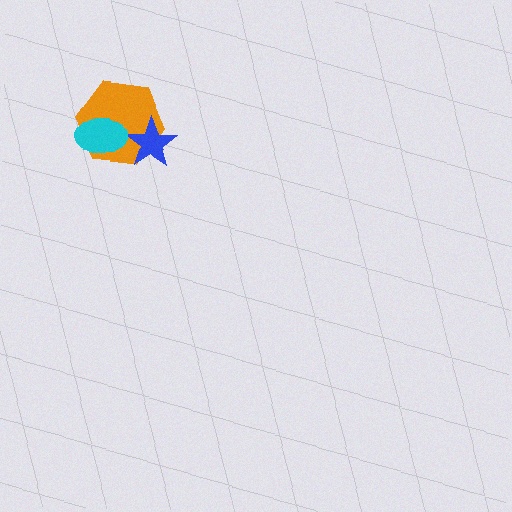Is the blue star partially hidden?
No, no other shape covers it.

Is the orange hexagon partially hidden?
Yes, it is partially covered by another shape.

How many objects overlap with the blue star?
1 object overlaps with the blue star.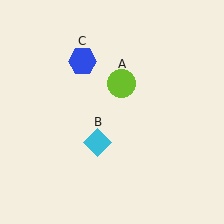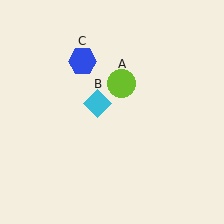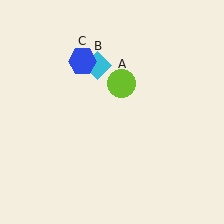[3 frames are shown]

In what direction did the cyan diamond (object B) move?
The cyan diamond (object B) moved up.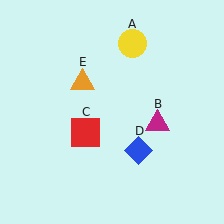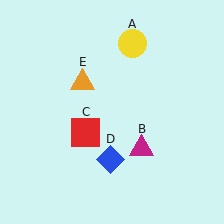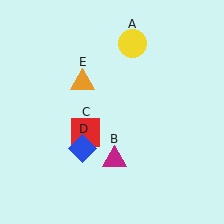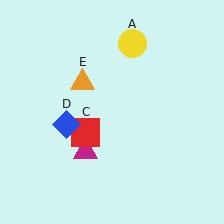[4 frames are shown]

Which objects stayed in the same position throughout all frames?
Yellow circle (object A) and red square (object C) and orange triangle (object E) remained stationary.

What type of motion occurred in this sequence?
The magenta triangle (object B), blue diamond (object D) rotated clockwise around the center of the scene.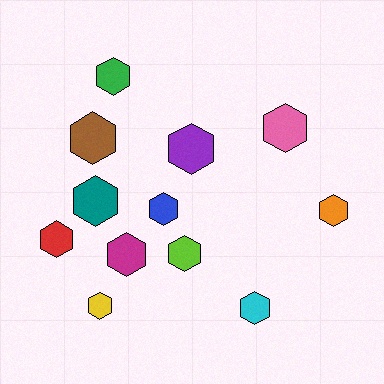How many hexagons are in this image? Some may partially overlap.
There are 12 hexagons.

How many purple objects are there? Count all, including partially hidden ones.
There is 1 purple object.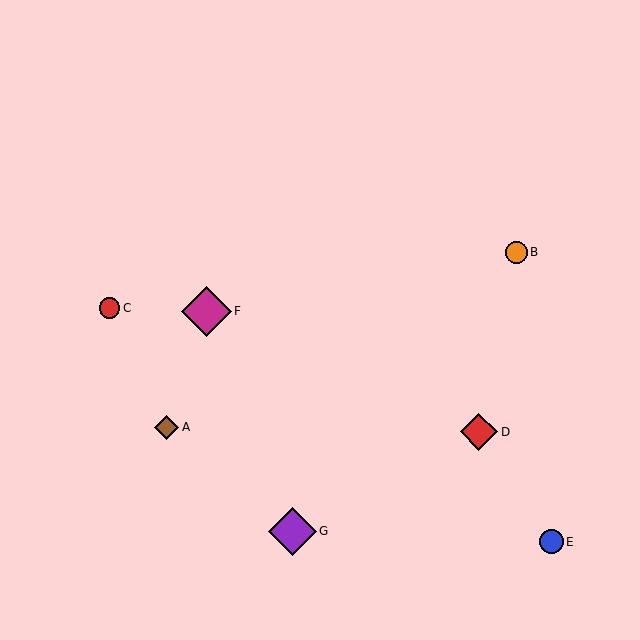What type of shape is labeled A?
Shape A is a brown diamond.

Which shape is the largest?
The magenta diamond (labeled F) is the largest.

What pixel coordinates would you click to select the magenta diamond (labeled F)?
Click at (206, 311) to select the magenta diamond F.